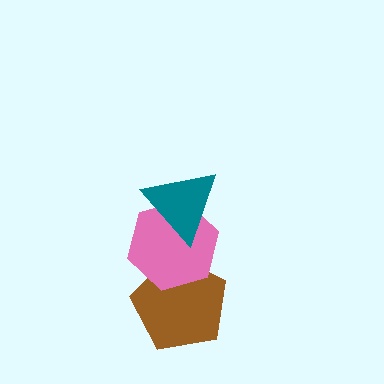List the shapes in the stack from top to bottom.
From top to bottom: the teal triangle, the pink hexagon, the brown pentagon.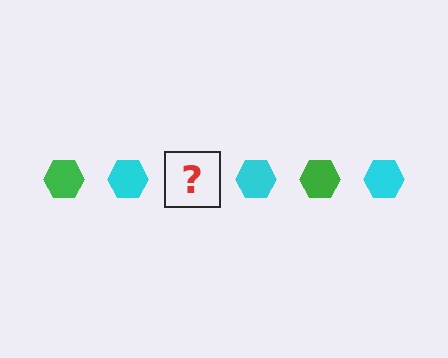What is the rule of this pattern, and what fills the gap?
The rule is that the pattern cycles through green, cyan hexagons. The gap should be filled with a green hexagon.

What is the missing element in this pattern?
The missing element is a green hexagon.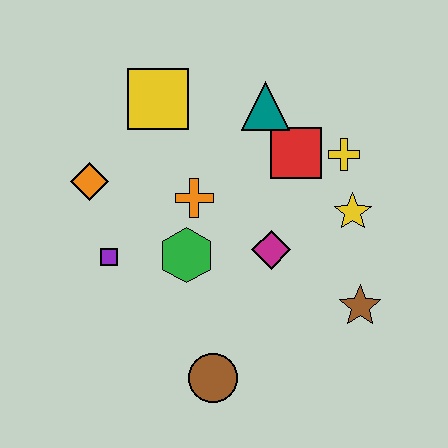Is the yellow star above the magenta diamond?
Yes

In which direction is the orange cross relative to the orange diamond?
The orange cross is to the right of the orange diamond.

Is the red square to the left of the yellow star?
Yes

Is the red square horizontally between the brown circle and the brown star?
Yes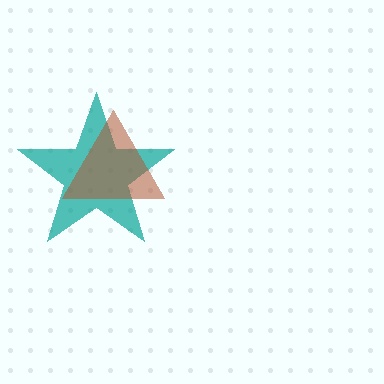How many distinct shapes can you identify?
There are 2 distinct shapes: a teal star, a brown triangle.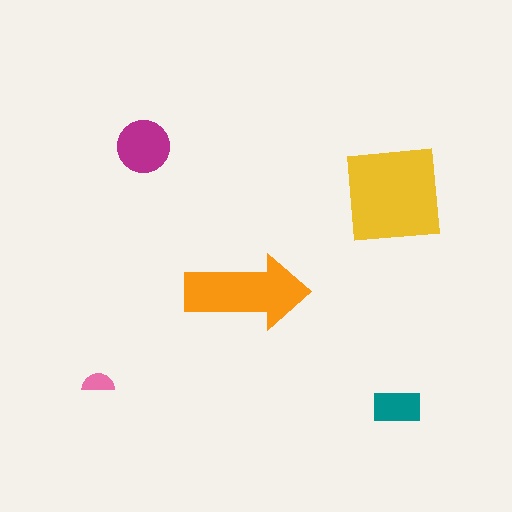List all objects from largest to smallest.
The yellow square, the orange arrow, the magenta circle, the teal rectangle, the pink semicircle.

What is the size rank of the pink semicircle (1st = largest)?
5th.